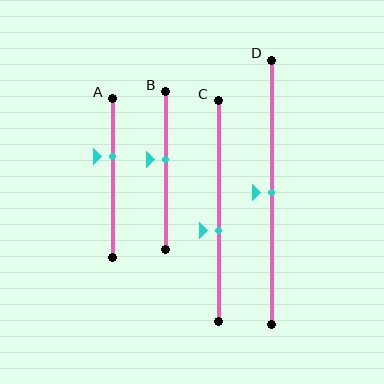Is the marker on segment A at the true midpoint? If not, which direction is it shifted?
No, the marker on segment A is shifted upward by about 14% of the segment length.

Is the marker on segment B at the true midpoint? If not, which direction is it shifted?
No, the marker on segment B is shifted upward by about 7% of the segment length.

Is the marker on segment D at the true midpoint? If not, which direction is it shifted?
Yes, the marker on segment D is at the true midpoint.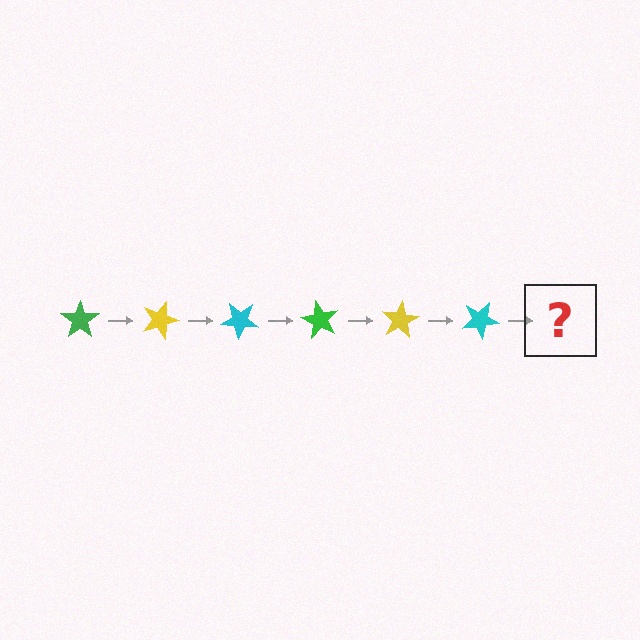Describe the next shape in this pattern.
It should be a green star, rotated 120 degrees from the start.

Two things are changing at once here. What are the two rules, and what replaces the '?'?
The two rules are that it rotates 20 degrees each step and the color cycles through green, yellow, and cyan. The '?' should be a green star, rotated 120 degrees from the start.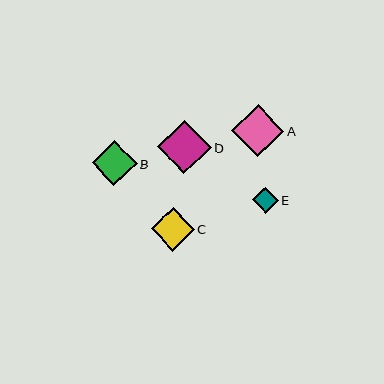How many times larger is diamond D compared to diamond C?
Diamond D is approximately 1.2 times the size of diamond C.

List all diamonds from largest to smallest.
From largest to smallest: D, A, B, C, E.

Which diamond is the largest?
Diamond D is the largest with a size of approximately 54 pixels.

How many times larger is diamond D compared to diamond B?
Diamond D is approximately 1.2 times the size of diamond B.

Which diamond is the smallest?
Diamond E is the smallest with a size of approximately 26 pixels.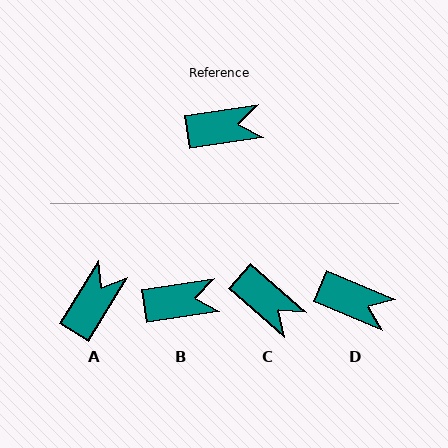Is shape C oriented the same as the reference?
No, it is off by about 50 degrees.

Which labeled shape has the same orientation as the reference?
B.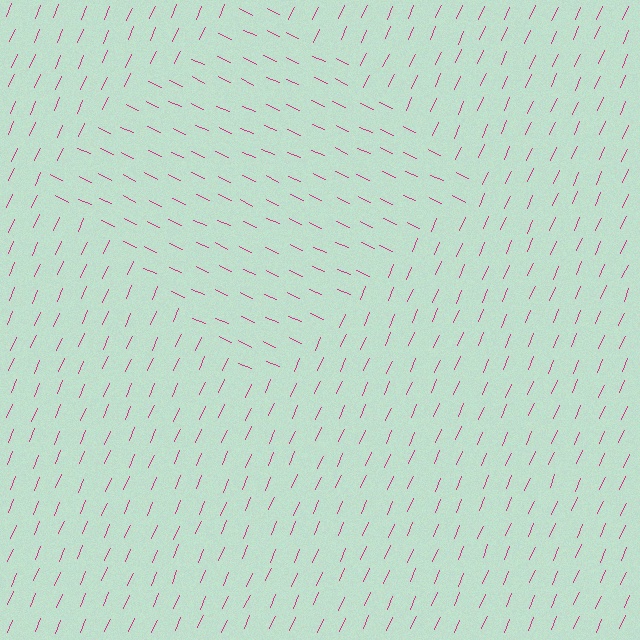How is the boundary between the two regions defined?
The boundary is defined purely by a change in line orientation (approximately 89 degrees difference). All lines are the same color and thickness.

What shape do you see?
I see a diamond.